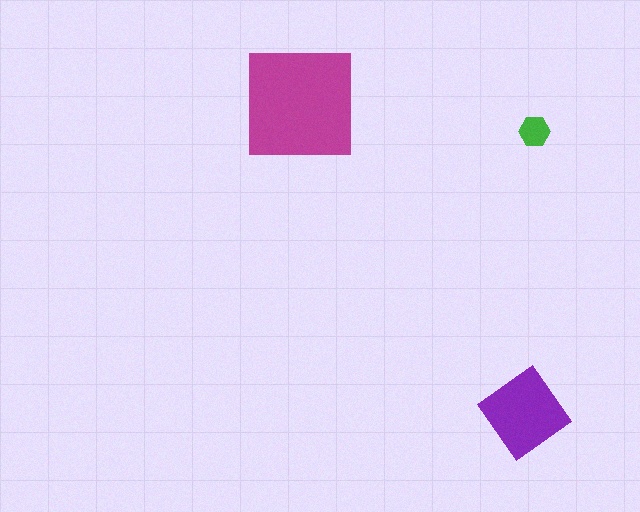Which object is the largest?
The magenta square.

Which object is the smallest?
The green hexagon.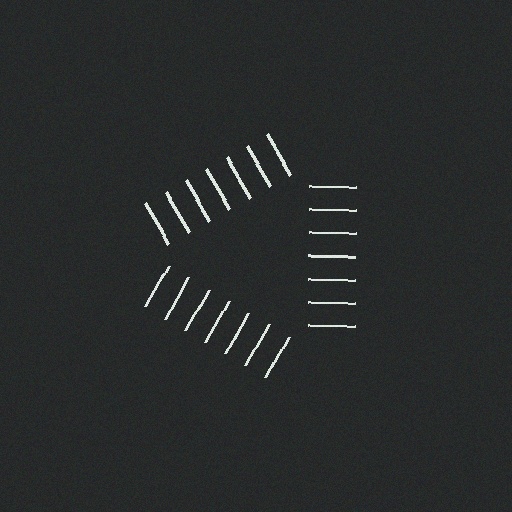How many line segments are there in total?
21 — 7 along each of the 3 edges.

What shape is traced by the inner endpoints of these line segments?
An illusory triangle — the line segments terminate on its edges but no continuous stroke is drawn.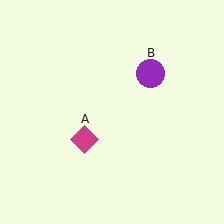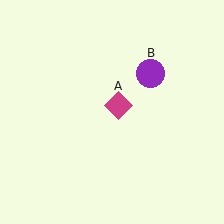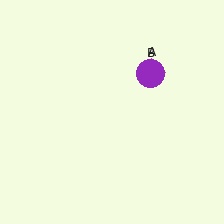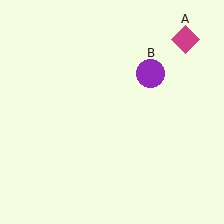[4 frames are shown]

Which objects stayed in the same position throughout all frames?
Purple circle (object B) remained stationary.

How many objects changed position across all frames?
1 object changed position: magenta diamond (object A).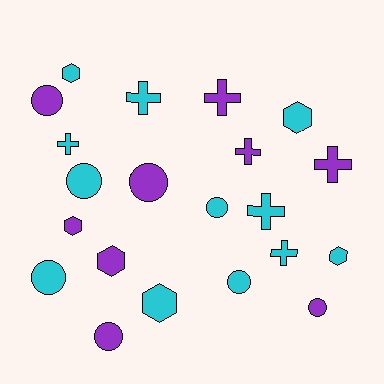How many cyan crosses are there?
There are 4 cyan crosses.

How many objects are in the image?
There are 21 objects.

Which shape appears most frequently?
Circle, with 8 objects.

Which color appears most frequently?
Cyan, with 12 objects.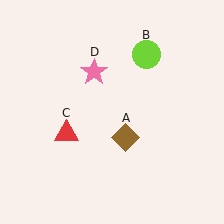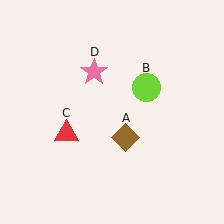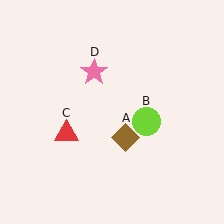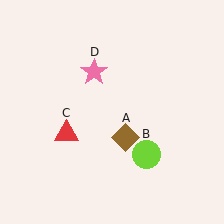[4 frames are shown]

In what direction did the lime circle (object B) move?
The lime circle (object B) moved down.